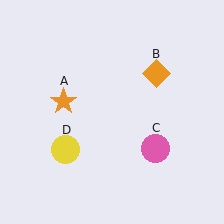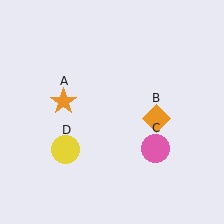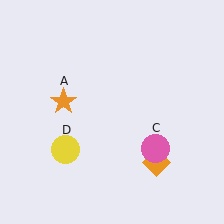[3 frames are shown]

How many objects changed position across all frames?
1 object changed position: orange diamond (object B).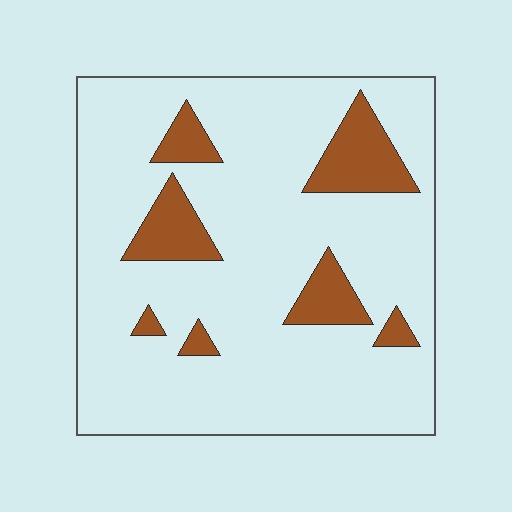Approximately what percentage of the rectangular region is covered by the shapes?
Approximately 15%.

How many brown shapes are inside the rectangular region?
7.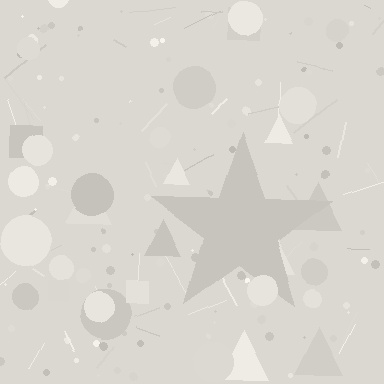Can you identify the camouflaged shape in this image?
The camouflaged shape is a star.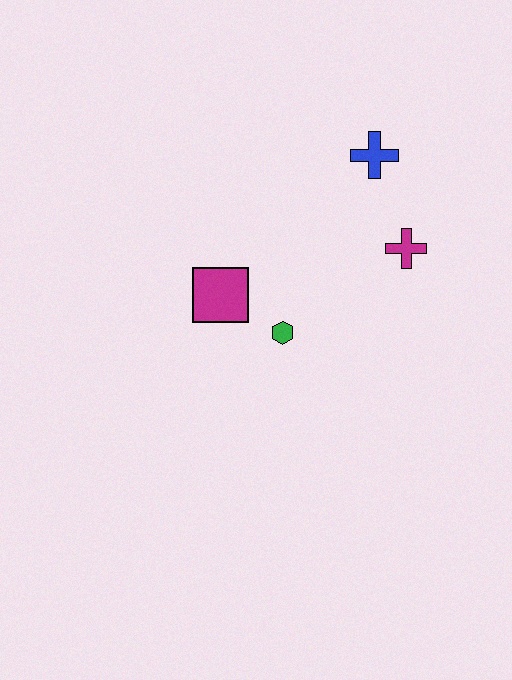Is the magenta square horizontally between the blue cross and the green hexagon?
No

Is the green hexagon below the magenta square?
Yes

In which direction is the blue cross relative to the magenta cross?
The blue cross is above the magenta cross.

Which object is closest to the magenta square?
The green hexagon is closest to the magenta square.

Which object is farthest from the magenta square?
The blue cross is farthest from the magenta square.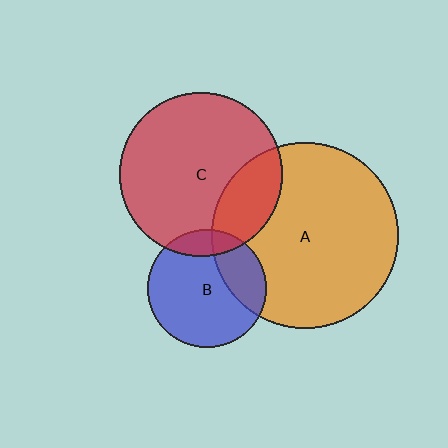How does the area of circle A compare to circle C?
Approximately 1.3 times.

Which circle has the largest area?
Circle A (orange).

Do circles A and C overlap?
Yes.